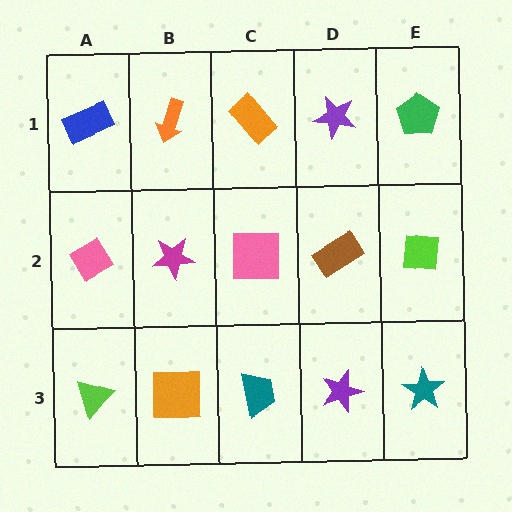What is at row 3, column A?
A lime triangle.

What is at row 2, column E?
A lime square.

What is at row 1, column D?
A purple star.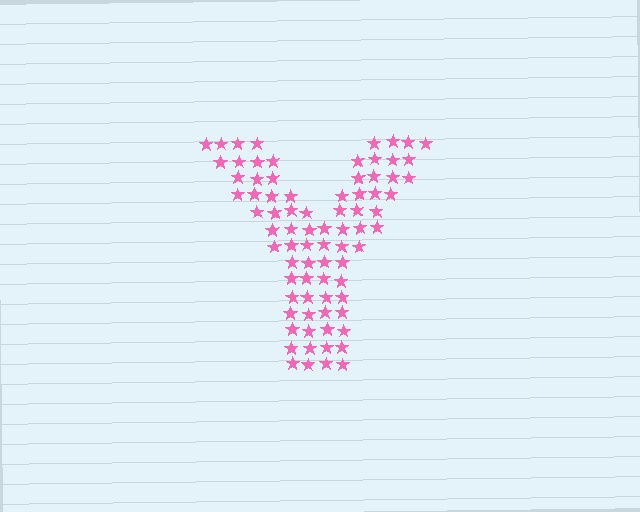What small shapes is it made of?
It is made of small stars.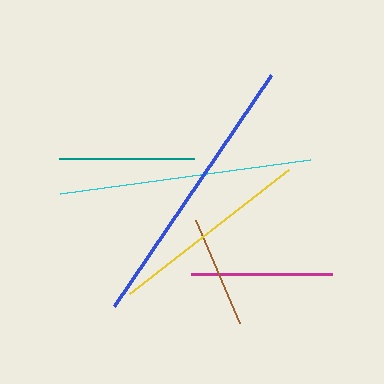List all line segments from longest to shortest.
From longest to shortest: blue, cyan, yellow, magenta, teal, brown.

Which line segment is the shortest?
The brown line is the shortest at approximately 113 pixels.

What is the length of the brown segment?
The brown segment is approximately 113 pixels long.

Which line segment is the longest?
The blue line is the longest at approximately 279 pixels.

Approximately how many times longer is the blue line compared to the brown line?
The blue line is approximately 2.5 times the length of the brown line.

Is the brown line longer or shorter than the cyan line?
The cyan line is longer than the brown line.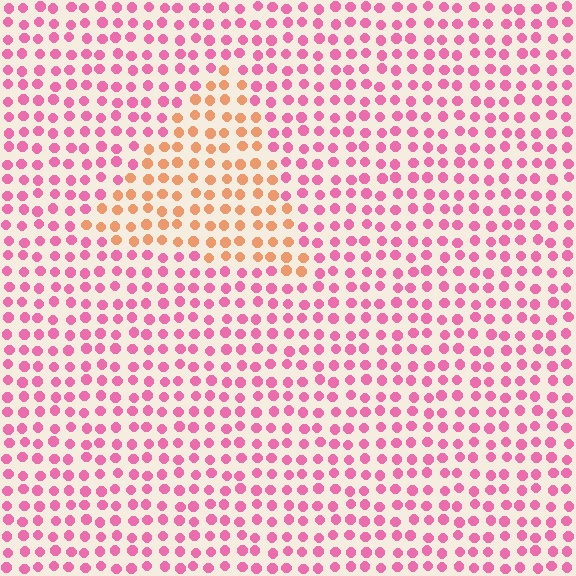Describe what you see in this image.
The image is filled with small pink elements in a uniform arrangement. A triangle-shaped region is visible where the elements are tinted to a slightly different hue, forming a subtle color boundary.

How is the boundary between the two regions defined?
The boundary is defined purely by a slight shift in hue (about 52 degrees). Spacing, size, and orientation are identical on both sides.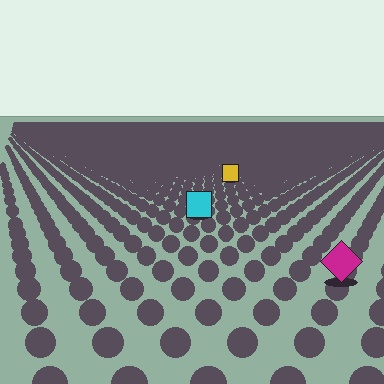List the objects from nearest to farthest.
From nearest to farthest: the magenta diamond, the cyan square, the yellow square.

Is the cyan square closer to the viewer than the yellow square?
Yes. The cyan square is closer — you can tell from the texture gradient: the ground texture is coarser near it.